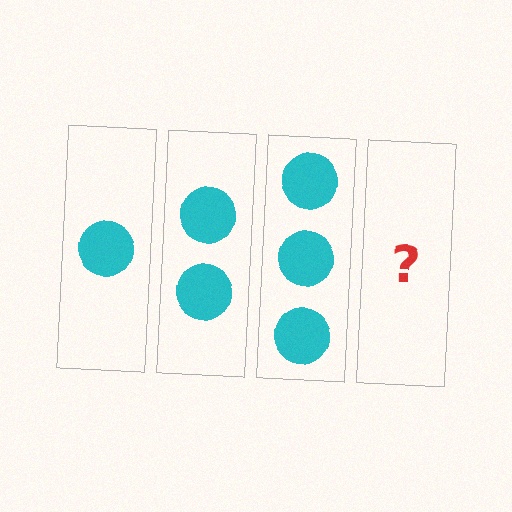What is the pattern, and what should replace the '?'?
The pattern is that each step adds one more circle. The '?' should be 4 circles.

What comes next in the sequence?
The next element should be 4 circles.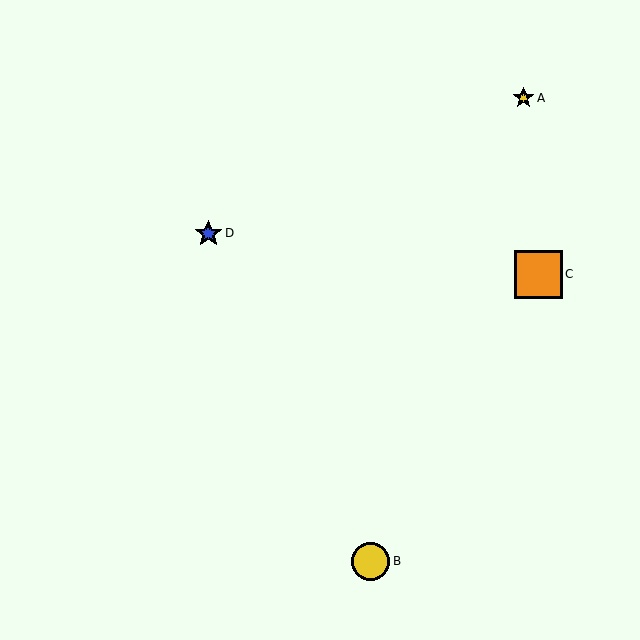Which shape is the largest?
The orange square (labeled C) is the largest.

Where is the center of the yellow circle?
The center of the yellow circle is at (371, 561).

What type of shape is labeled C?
Shape C is an orange square.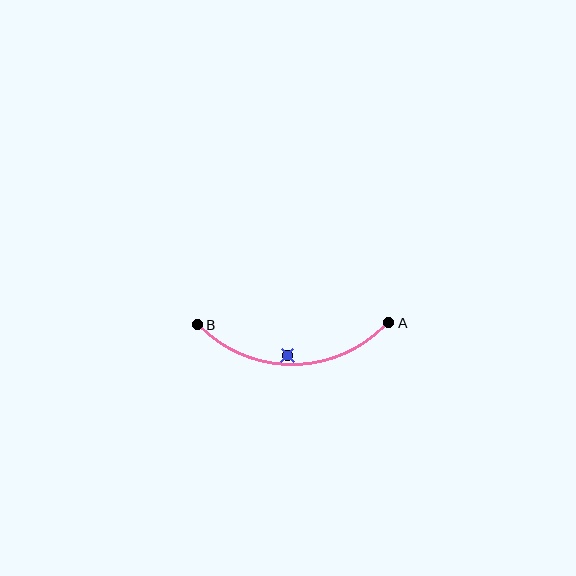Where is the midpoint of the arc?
The arc midpoint is the point on the curve farthest from the straight line joining A and B. It sits below that line.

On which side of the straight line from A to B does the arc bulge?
The arc bulges below the straight line connecting A and B.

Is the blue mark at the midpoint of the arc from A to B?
No — the blue mark does not lie on the arc at all. It sits slightly inside the curve.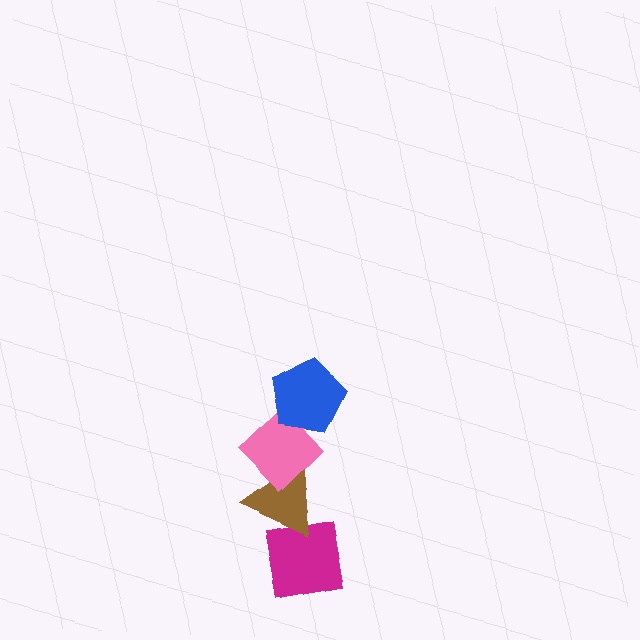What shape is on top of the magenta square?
The brown triangle is on top of the magenta square.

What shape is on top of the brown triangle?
The pink diamond is on top of the brown triangle.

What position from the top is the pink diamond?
The pink diamond is 2nd from the top.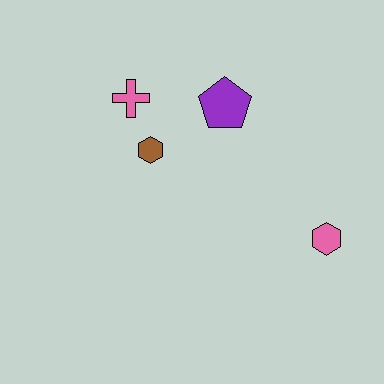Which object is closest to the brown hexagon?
The pink cross is closest to the brown hexagon.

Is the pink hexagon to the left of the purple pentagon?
No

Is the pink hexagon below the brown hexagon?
Yes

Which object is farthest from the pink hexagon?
The pink cross is farthest from the pink hexagon.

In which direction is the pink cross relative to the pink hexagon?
The pink cross is to the left of the pink hexagon.